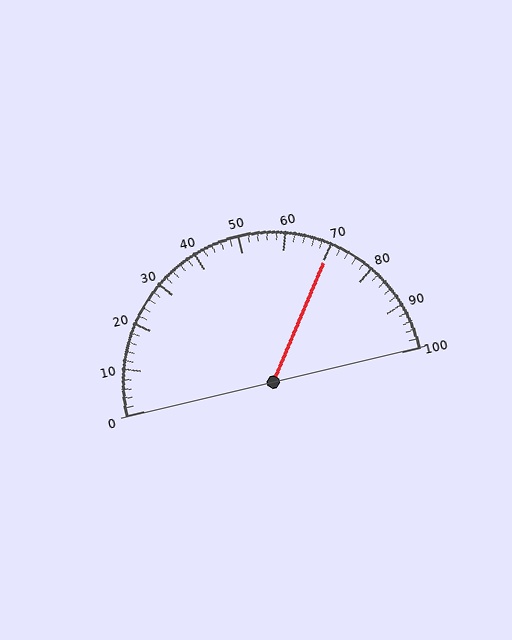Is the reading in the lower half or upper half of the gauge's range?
The reading is in the upper half of the range (0 to 100).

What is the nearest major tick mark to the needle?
The nearest major tick mark is 70.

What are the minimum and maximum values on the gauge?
The gauge ranges from 0 to 100.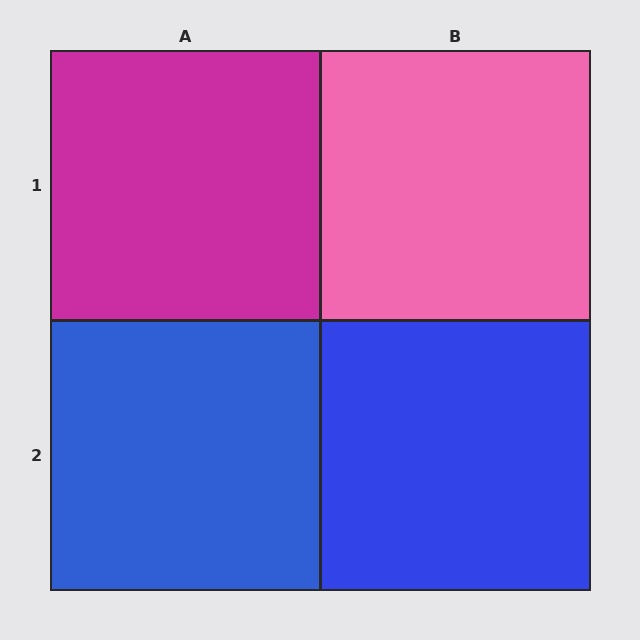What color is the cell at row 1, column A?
Magenta.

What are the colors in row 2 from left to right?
Blue, blue.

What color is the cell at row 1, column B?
Pink.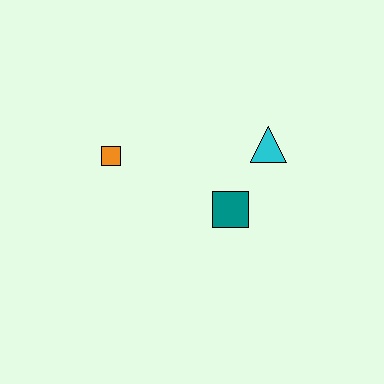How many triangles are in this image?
There is 1 triangle.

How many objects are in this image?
There are 3 objects.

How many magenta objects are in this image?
There are no magenta objects.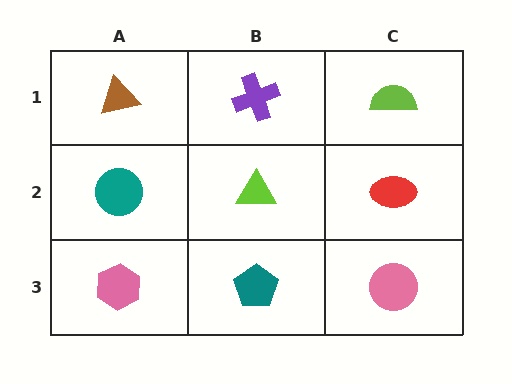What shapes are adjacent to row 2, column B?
A purple cross (row 1, column B), a teal pentagon (row 3, column B), a teal circle (row 2, column A), a red ellipse (row 2, column C).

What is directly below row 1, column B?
A lime triangle.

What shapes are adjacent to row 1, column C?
A red ellipse (row 2, column C), a purple cross (row 1, column B).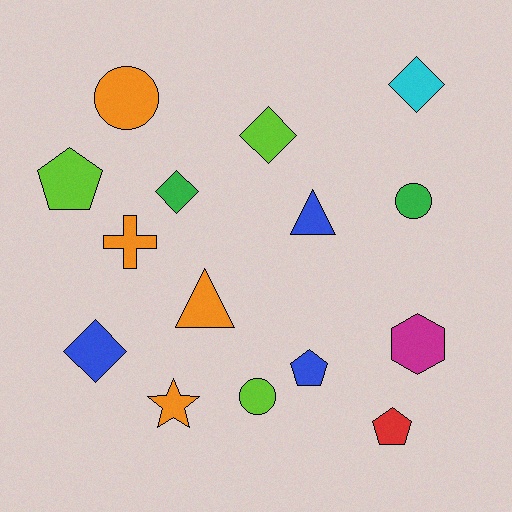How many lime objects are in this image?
There are 3 lime objects.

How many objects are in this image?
There are 15 objects.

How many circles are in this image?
There are 3 circles.